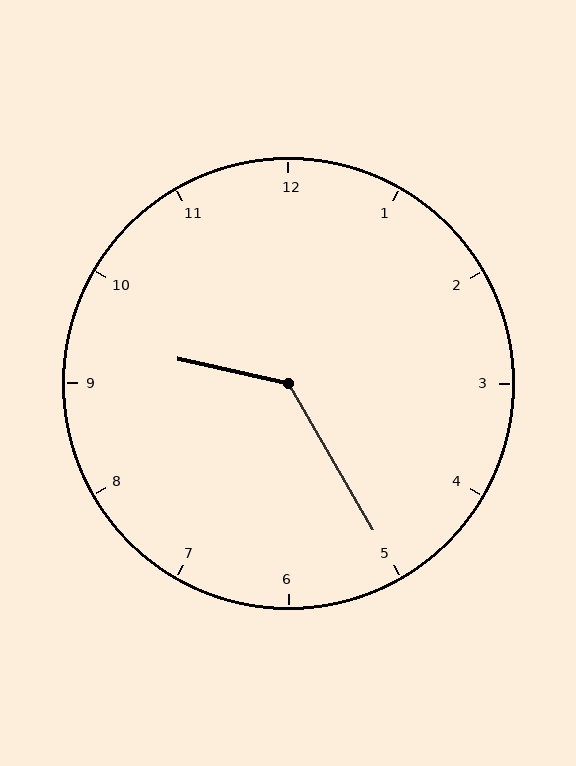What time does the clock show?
9:25.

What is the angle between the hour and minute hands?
Approximately 132 degrees.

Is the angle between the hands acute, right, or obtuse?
It is obtuse.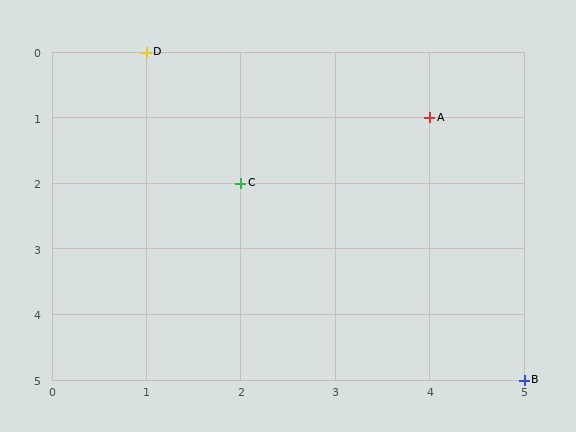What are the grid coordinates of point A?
Point A is at grid coordinates (4, 1).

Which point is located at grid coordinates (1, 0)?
Point D is at (1, 0).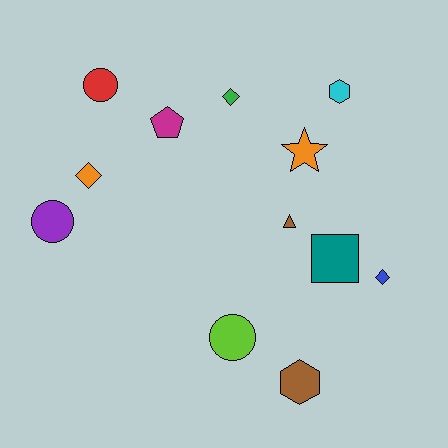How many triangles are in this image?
There is 1 triangle.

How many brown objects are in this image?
There are 2 brown objects.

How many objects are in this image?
There are 12 objects.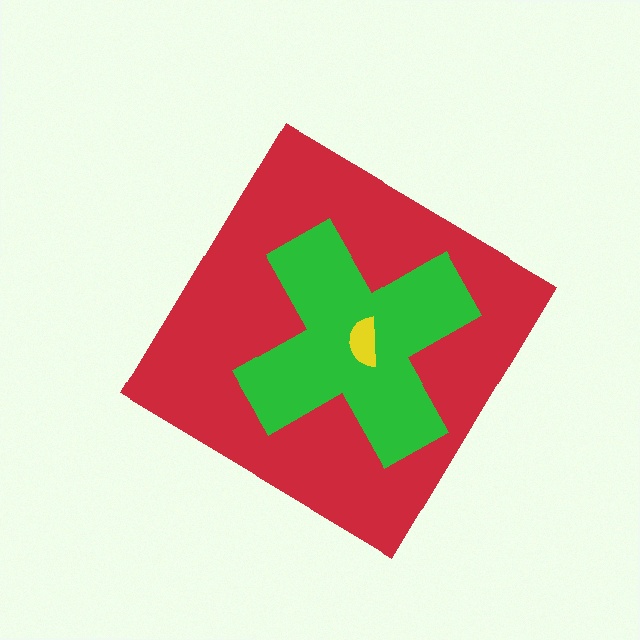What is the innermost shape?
The yellow semicircle.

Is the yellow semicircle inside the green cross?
Yes.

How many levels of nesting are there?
3.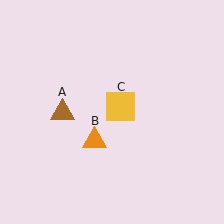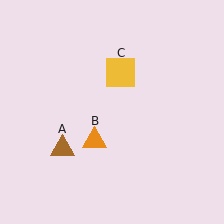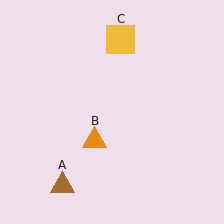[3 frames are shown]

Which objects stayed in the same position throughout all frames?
Orange triangle (object B) remained stationary.